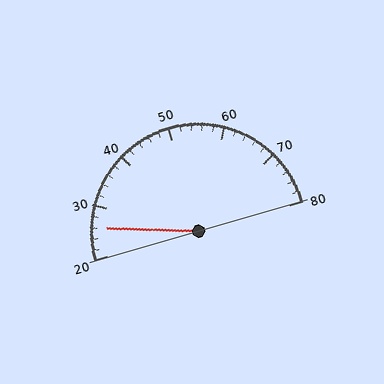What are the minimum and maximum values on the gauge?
The gauge ranges from 20 to 80.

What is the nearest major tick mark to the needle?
The nearest major tick mark is 30.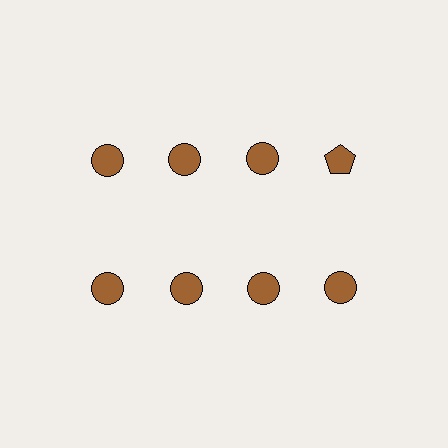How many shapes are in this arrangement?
There are 8 shapes arranged in a grid pattern.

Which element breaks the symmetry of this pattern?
The brown pentagon in the top row, second from right column breaks the symmetry. All other shapes are brown circles.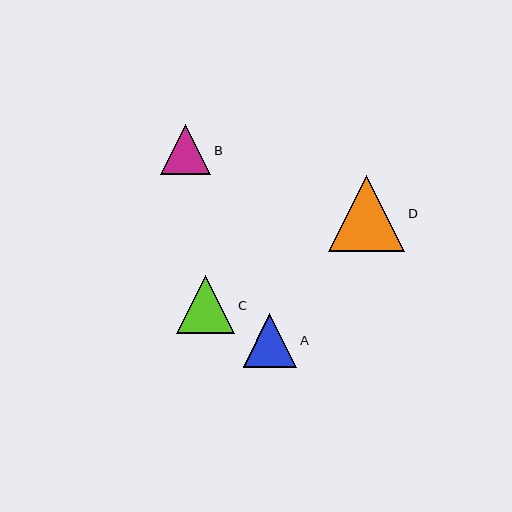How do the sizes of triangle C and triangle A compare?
Triangle C and triangle A are approximately the same size.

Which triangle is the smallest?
Triangle B is the smallest with a size of approximately 50 pixels.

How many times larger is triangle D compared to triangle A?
Triangle D is approximately 1.4 times the size of triangle A.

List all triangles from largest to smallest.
From largest to smallest: D, C, A, B.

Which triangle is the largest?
Triangle D is the largest with a size of approximately 77 pixels.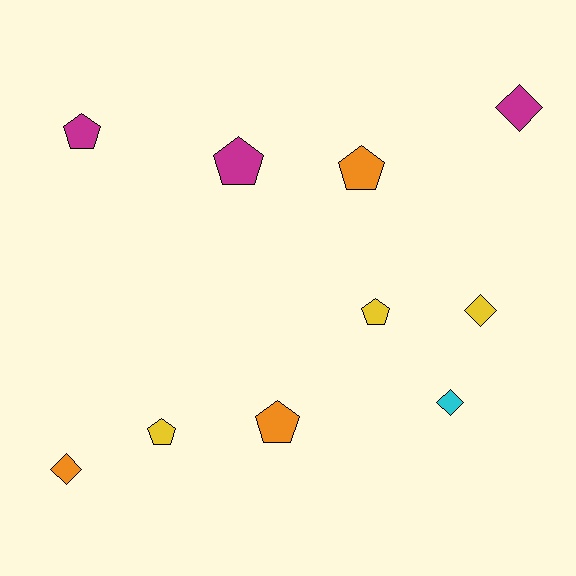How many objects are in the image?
There are 10 objects.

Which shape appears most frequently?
Pentagon, with 6 objects.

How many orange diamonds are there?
There is 1 orange diamond.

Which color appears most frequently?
Magenta, with 3 objects.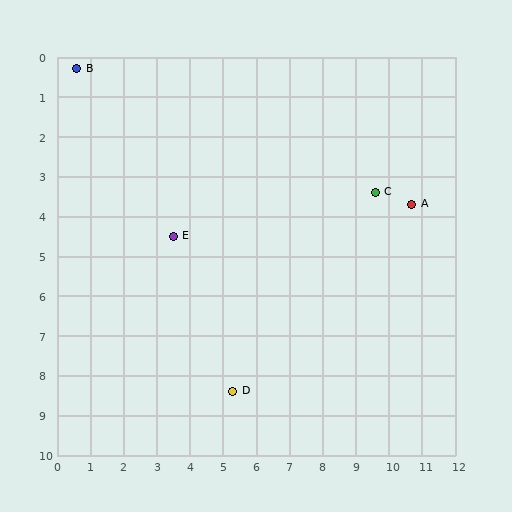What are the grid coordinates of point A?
Point A is at approximately (10.7, 3.7).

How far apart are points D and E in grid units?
Points D and E are about 4.3 grid units apart.